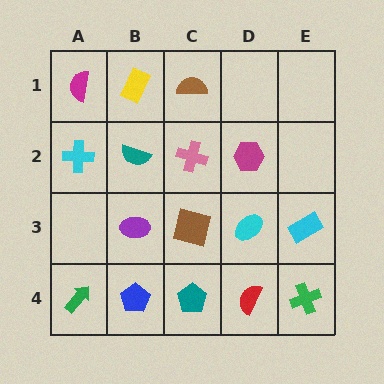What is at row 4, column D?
A red semicircle.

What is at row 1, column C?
A brown semicircle.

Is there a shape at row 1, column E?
No, that cell is empty.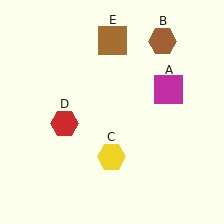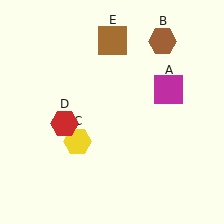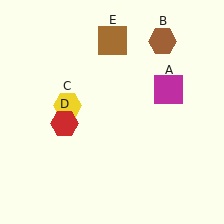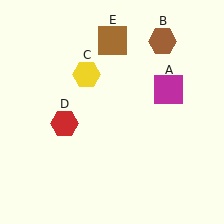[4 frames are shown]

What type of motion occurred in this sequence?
The yellow hexagon (object C) rotated clockwise around the center of the scene.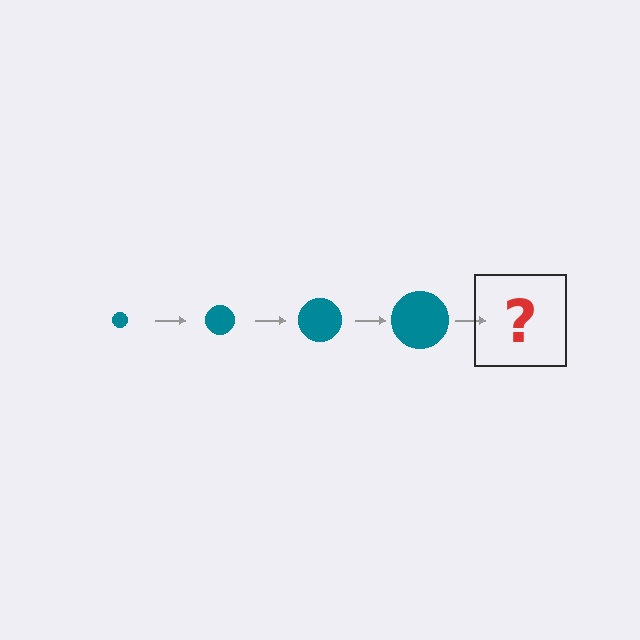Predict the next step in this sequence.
The next step is a teal circle, larger than the previous one.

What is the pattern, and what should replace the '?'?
The pattern is that the circle gets progressively larger each step. The '?' should be a teal circle, larger than the previous one.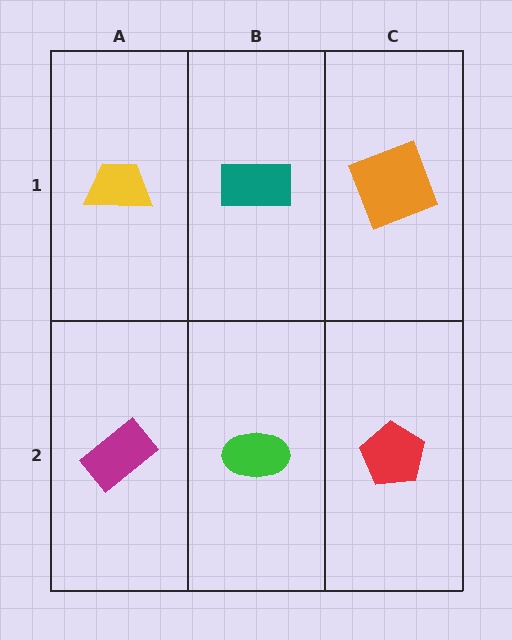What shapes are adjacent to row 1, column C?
A red pentagon (row 2, column C), a teal rectangle (row 1, column B).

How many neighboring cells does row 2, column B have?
3.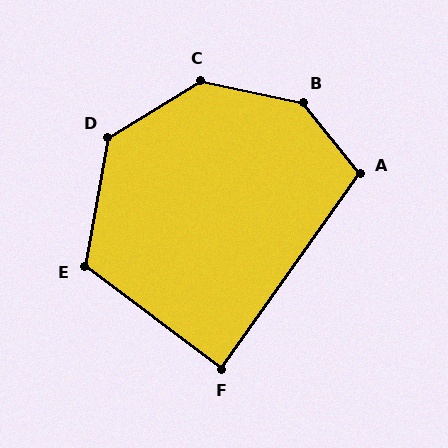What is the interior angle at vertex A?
Approximately 106 degrees (obtuse).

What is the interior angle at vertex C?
Approximately 137 degrees (obtuse).